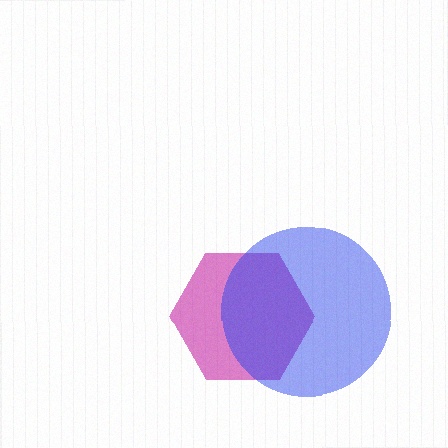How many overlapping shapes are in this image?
There are 2 overlapping shapes in the image.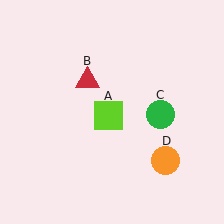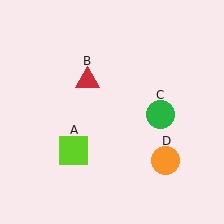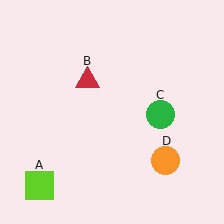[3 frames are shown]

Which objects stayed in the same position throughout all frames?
Red triangle (object B) and green circle (object C) and orange circle (object D) remained stationary.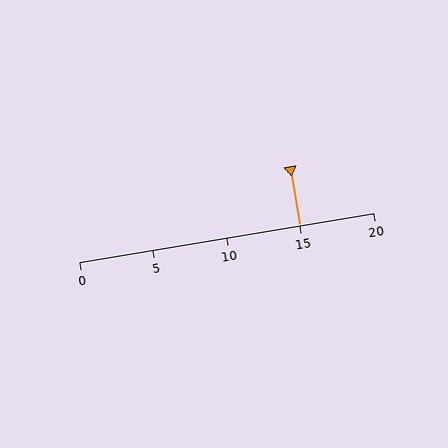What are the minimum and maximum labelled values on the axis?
The axis runs from 0 to 20.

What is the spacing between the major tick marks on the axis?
The major ticks are spaced 5 apart.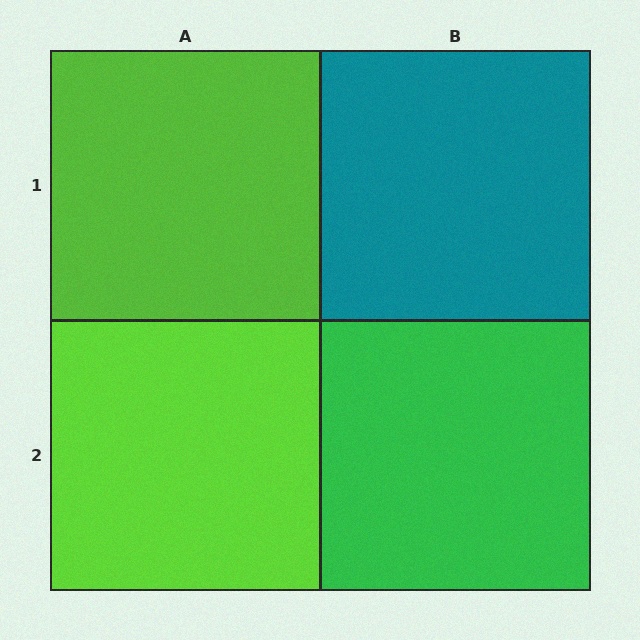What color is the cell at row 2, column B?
Green.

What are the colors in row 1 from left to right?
Lime, teal.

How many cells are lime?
2 cells are lime.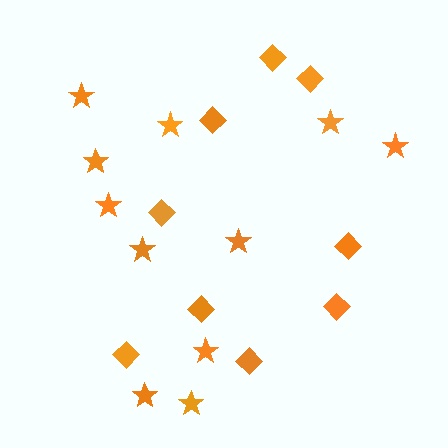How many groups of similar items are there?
There are 2 groups: one group of diamonds (9) and one group of stars (11).